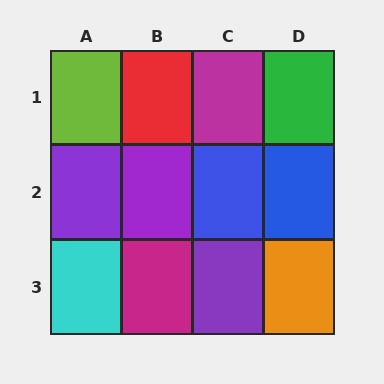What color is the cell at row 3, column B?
Magenta.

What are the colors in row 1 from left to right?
Lime, red, magenta, green.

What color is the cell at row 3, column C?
Purple.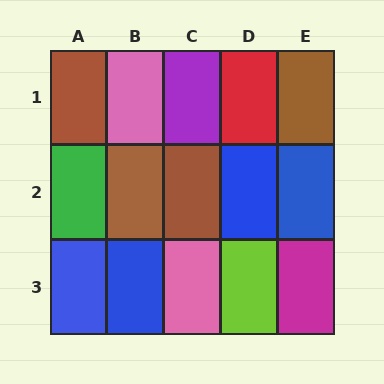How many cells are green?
1 cell is green.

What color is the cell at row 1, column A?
Brown.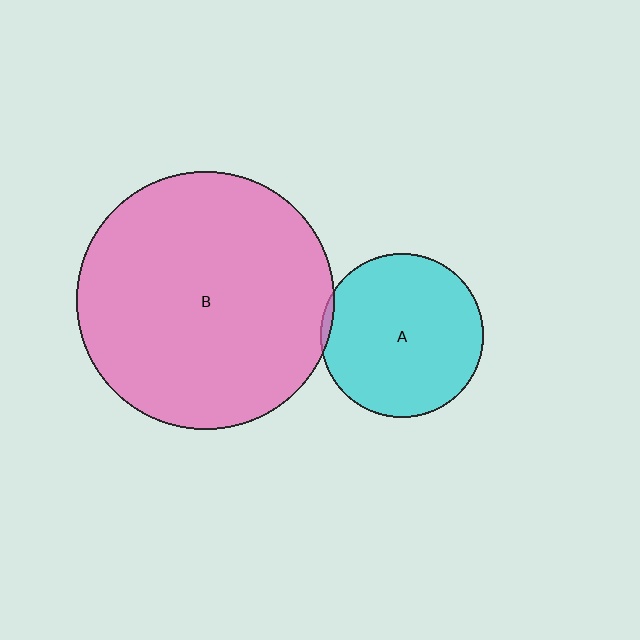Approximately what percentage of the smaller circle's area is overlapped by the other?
Approximately 5%.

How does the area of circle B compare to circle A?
Approximately 2.5 times.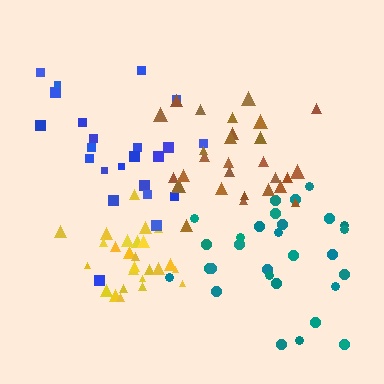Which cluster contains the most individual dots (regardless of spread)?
Teal (30).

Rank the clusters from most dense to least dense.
yellow, brown, blue, teal.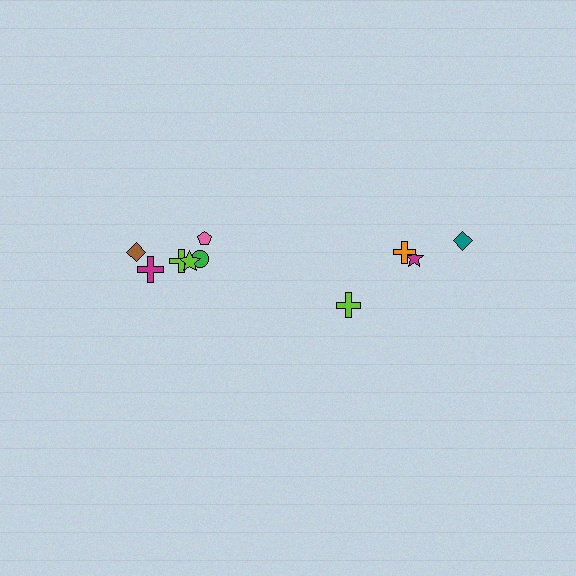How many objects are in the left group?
There are 6 objects.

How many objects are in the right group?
There are 4 objects.